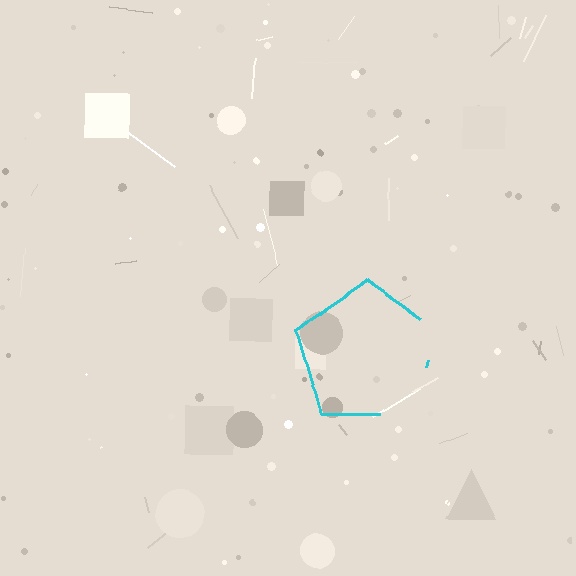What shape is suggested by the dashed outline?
The dashed outline suggests a pentagon.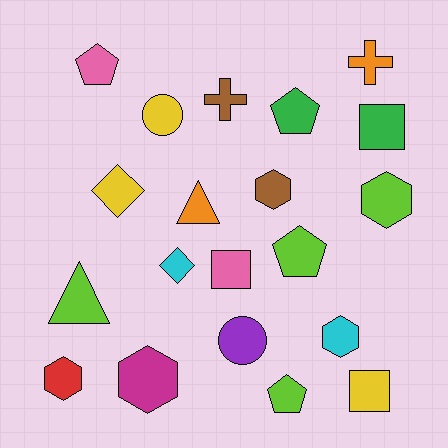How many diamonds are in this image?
There are 2 diamonds.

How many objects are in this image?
There are 20 objects.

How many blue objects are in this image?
There are no blue objects.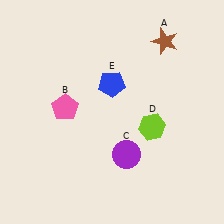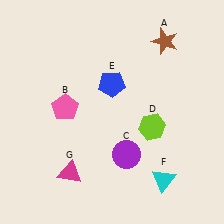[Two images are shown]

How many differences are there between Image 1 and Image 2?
There are 2 differences between the two images.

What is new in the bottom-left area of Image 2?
A magenta triangle (G) was added in the bottom-left area of Image 2.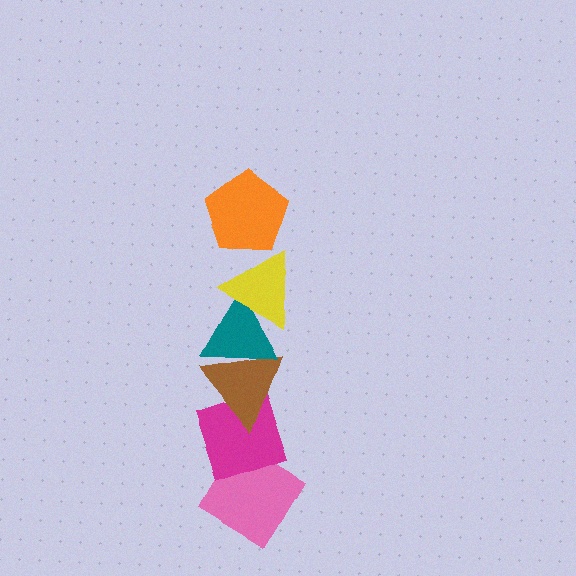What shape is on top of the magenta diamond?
The brown triangle is on top of the magenta diamond.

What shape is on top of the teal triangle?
The yellow triangle is on top of the teal triangle.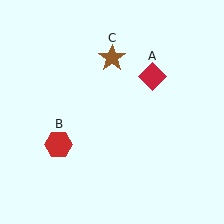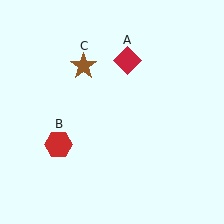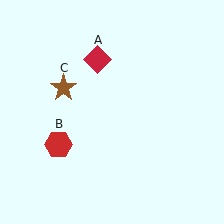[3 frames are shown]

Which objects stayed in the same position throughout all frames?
Red hexagon (object B) remained stationary.